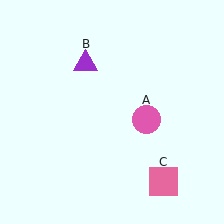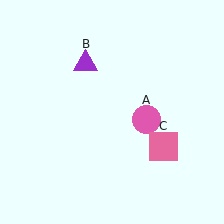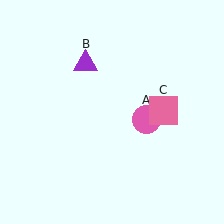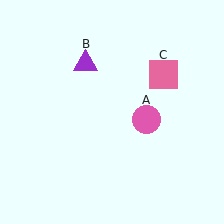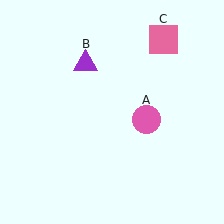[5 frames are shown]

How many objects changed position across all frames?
1 object changed position: pink square (object C).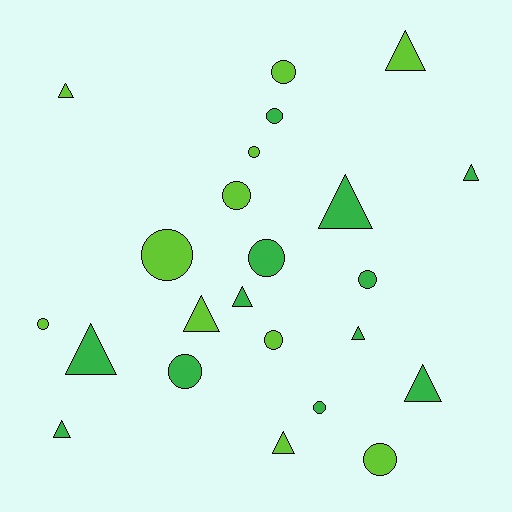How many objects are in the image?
There are 23 objects.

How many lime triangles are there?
There are 4 lime triangles.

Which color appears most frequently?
Green, with 12 objects.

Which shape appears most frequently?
Circle, with 12 objects.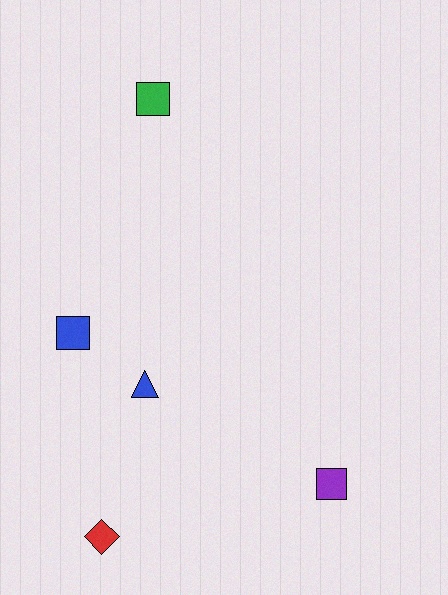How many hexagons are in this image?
There are no hexagons.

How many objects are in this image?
There are 5 objects.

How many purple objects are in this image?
There is 1 purple object.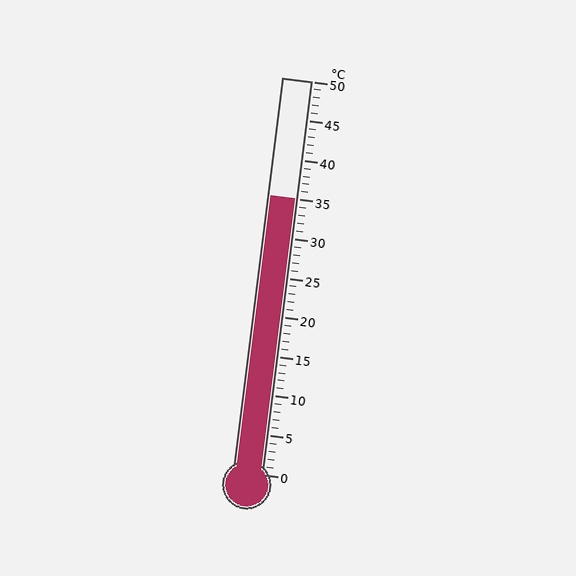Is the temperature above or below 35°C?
The temperature is at 35°C.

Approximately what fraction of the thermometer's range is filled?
The thermometer is filled to approximately 70% of its range.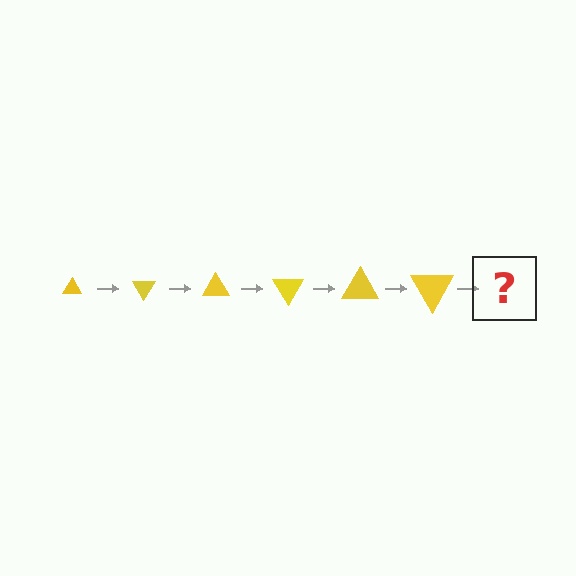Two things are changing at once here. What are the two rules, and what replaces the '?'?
The two rules are that the triangle grows larger each step and it rotates 60 degrees each step. The '?' should be a triangle, larger than the previous one and rotated 360 degrees from the start.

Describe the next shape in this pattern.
It should be a triangle, larger than the previous one and rotated 360 degrees from the start.